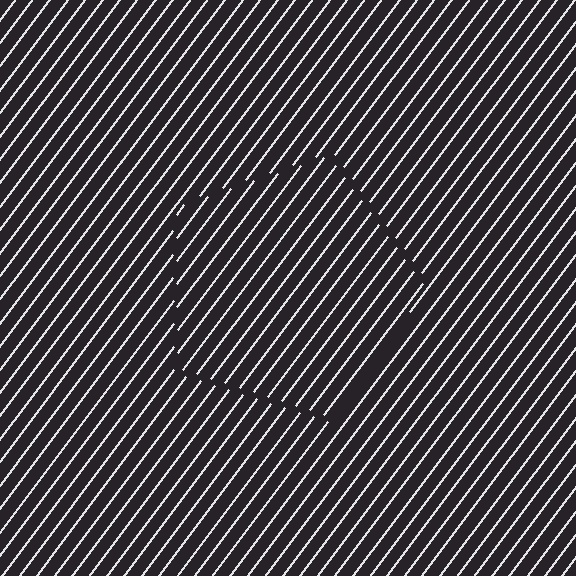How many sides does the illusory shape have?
5 sides — the line-ends trace a pentagon.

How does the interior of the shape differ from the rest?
The interior of the shape contains the same grating, shifted by half a period — the contour is defined by the phase discontinuity where line-ends from the inner and outer gratings abut.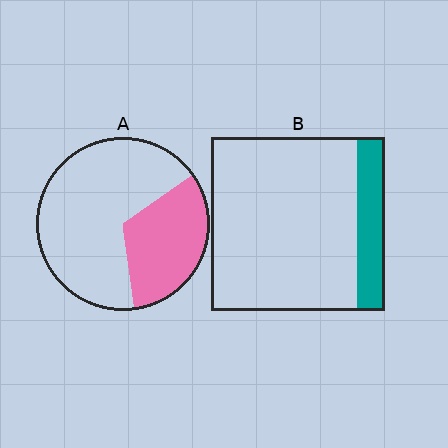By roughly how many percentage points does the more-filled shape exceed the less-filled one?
By roughly 15 percentage points (A over B).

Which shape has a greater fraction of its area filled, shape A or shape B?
Shape A.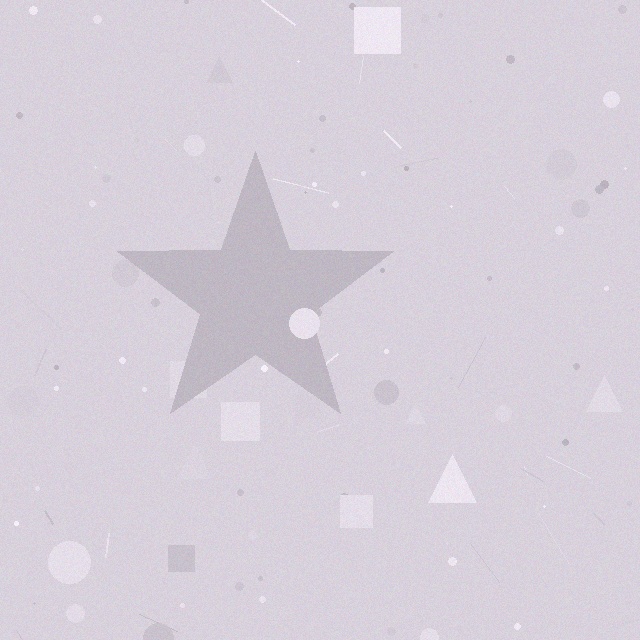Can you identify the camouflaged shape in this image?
The camouflaged shape is a star.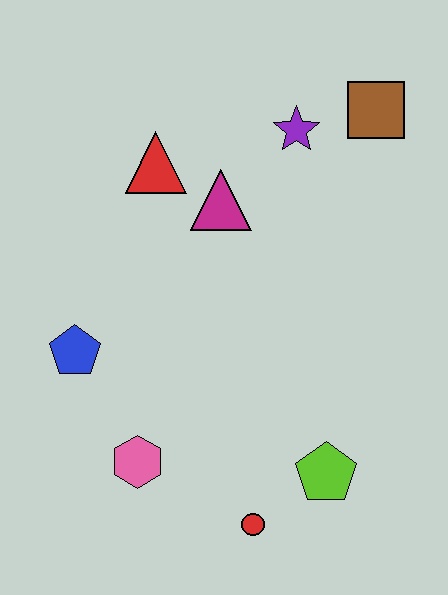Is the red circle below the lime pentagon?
Yes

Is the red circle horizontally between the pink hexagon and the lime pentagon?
Yes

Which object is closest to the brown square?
The purple star is closest to the brown square.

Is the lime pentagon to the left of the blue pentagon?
No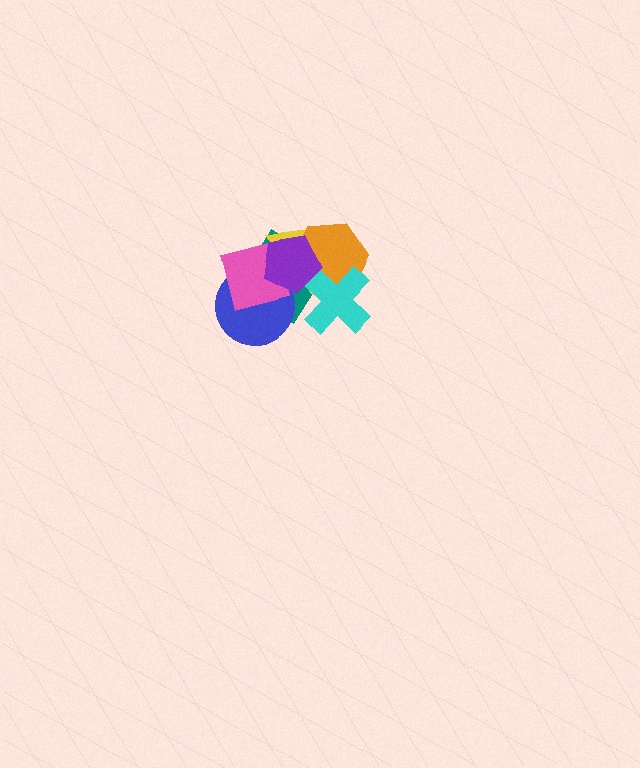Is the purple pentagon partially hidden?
No, no other shape covers it.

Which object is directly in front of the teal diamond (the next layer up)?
The yellow triangle is directly in front of the teal diamond.